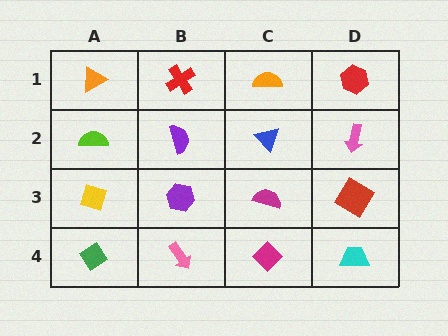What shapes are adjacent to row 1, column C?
A blue triangle (row 2, column C), a red cross (row 1, column B), a red hexagon (row 1, column D).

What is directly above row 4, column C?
A magenta semicircle.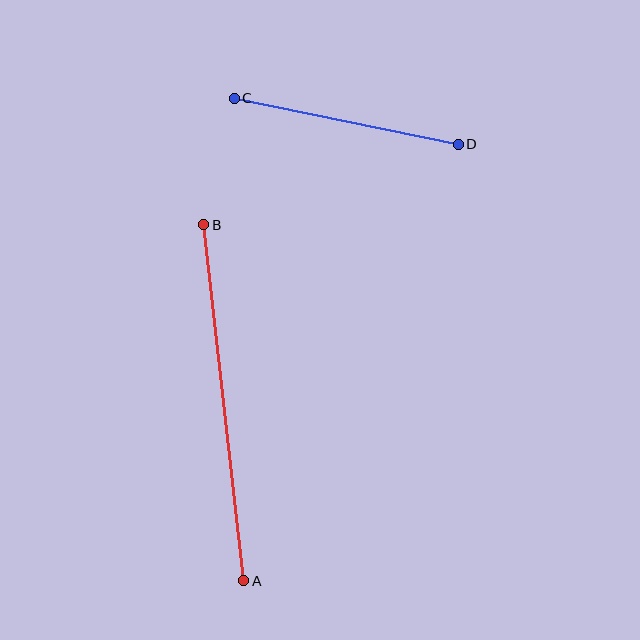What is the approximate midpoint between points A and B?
The midpoint is at approximately (224, 403) pixels.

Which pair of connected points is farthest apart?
Points A and B are farthest apart.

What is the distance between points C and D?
The distance is approximately 229 pixels.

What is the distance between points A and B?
The distance is approximately 359 pixels.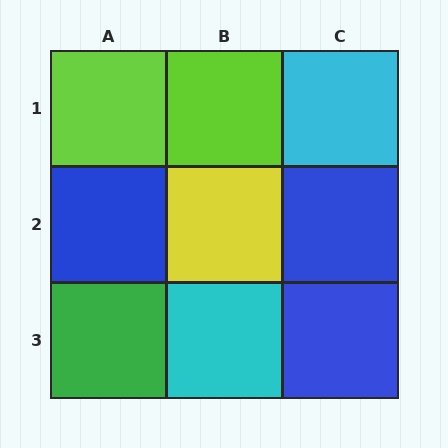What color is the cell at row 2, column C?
Blue.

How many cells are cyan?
2 cells are cyan.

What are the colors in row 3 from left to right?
Green, cyan, blue.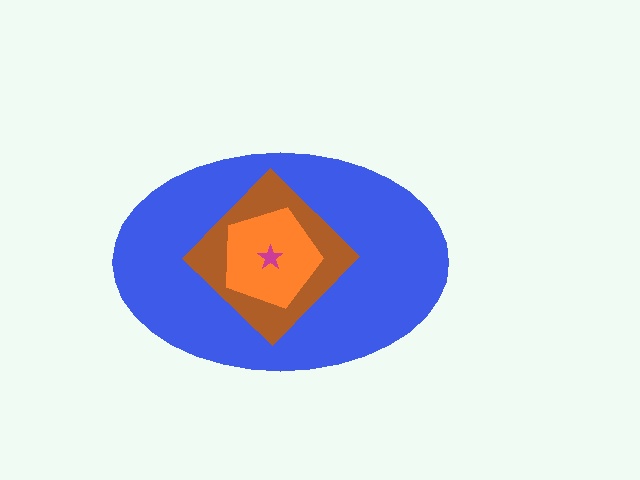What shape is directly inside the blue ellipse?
The brown diamond.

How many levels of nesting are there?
4.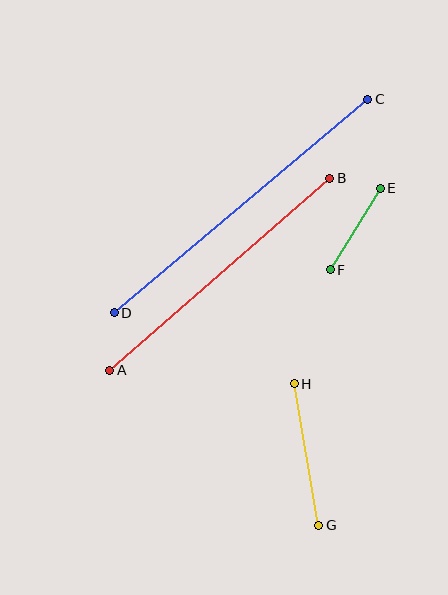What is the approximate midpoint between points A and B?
The midpoint is at approximately (220, 274) pixels.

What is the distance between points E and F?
The distance is approximately 95 pixels.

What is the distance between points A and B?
The distance is approximately 292 pixels.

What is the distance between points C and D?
The distance is approximately 331 pixels.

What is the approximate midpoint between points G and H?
The midpoint is at approximately (306, 455) pixels.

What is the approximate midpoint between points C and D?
The midpoint is at approximately (241, 206) pixels.